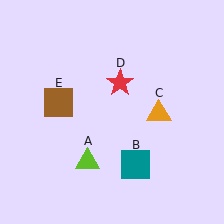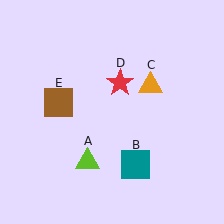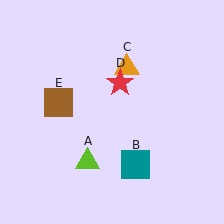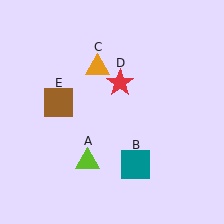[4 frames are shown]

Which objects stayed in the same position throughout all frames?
Lime triangle (object A) and teal square (object B) and red star (object D) and brown square (object E) remained stationary.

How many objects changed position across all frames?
1 object changed position: orange triangle (object C).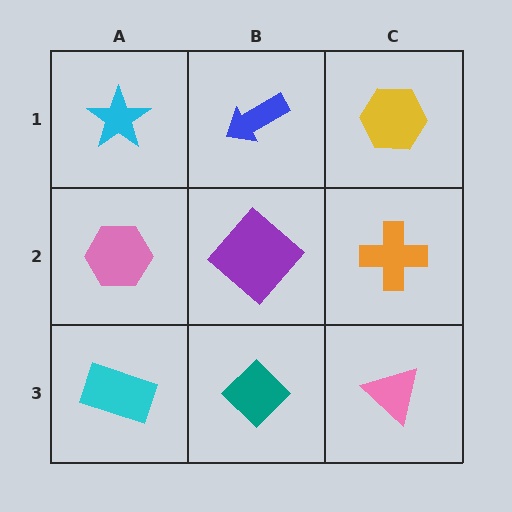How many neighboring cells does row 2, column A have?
3.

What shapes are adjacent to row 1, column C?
An orange cross (row 2, column C), a blue arrow (row 1, column B).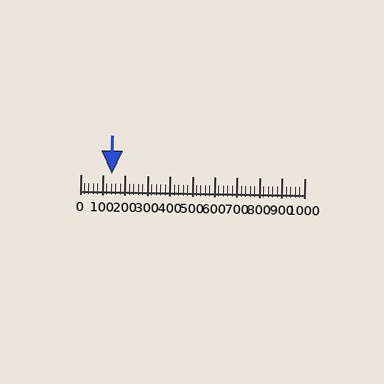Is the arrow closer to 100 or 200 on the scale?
The arrow is closer to 100.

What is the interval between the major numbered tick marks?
The major tick marks are spaced 100 units apart.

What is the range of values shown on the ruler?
The ruler shows values from 0 to 1000.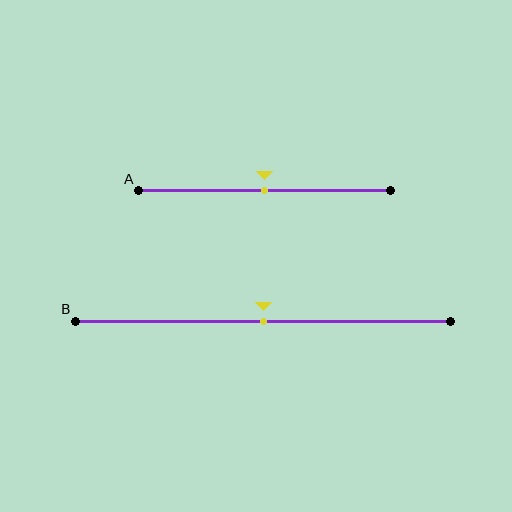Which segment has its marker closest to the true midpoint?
Segment A has its marker closest to the true midpoint.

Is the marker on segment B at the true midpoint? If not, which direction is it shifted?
Yes, the marker on segment B is at the true midpoint.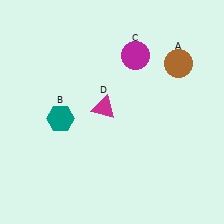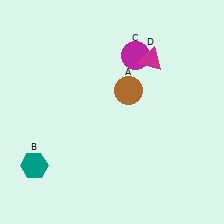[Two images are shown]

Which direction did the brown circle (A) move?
The brown circle (A) moved left.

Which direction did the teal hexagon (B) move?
The teal hexagon (B) moved down.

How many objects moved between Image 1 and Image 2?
3 objects moved between the two images.